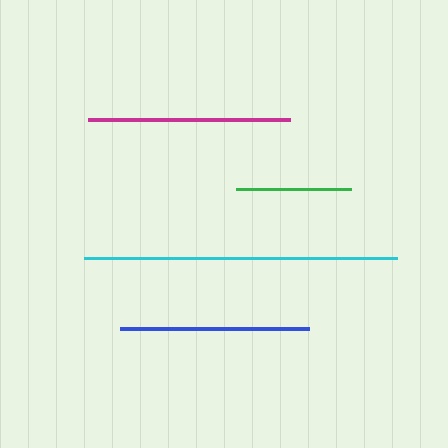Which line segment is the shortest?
The green line is the shortest at approximately 115 pixels.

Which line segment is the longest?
The cyan line is the longest at approximately 313 pixels.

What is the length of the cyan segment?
The cyan segment is approximately 313 pixels long.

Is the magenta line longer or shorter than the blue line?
The magenta line is longer than the blue line.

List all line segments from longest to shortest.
From longest to shortest: cyan, magenta, blue, green.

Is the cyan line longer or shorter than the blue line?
The cyan line is longer than the blue line.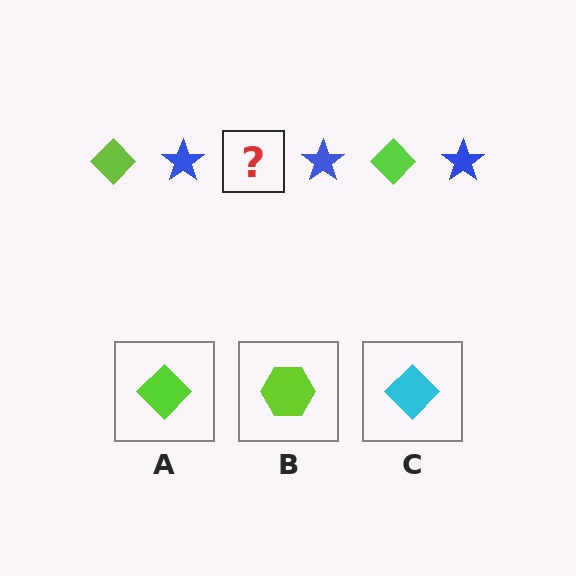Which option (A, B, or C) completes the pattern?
A.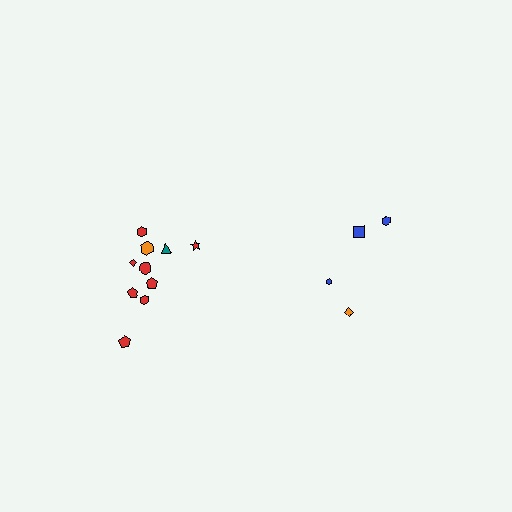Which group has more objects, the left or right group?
The left group.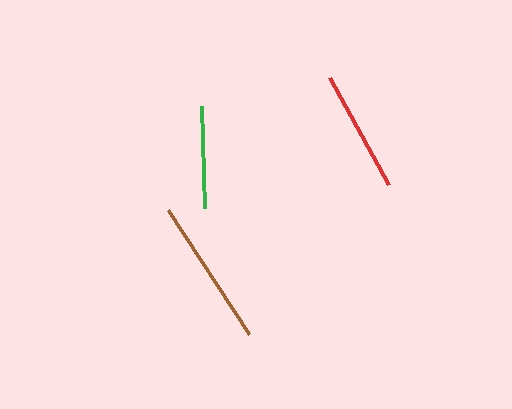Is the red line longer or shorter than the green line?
The red line is longer than the green line.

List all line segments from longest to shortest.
From longest to shortest: brown, red, green.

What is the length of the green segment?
The green segment is approximately 102 pixels long.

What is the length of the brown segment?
The brown segment is approximately 148 pixels long.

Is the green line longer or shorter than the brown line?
The brown line is longer than the green line.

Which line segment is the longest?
The brown line is the longest at approximately 148 pixels.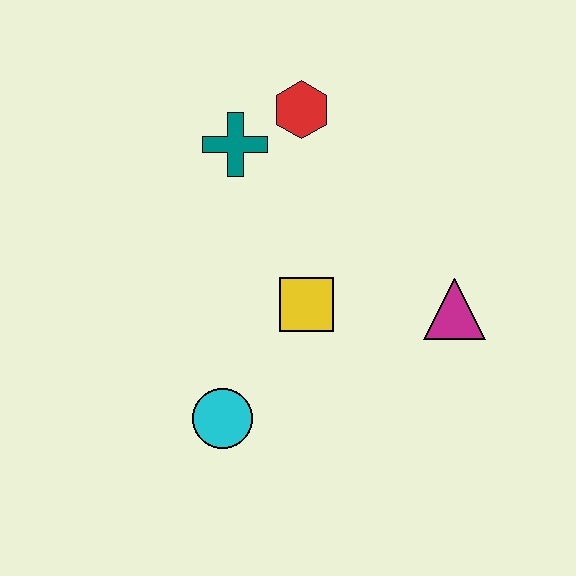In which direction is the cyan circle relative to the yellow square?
The cyan circle is below the yellow square.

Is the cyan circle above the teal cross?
No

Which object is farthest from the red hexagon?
The cyan circle is farthest from the red hexagon.